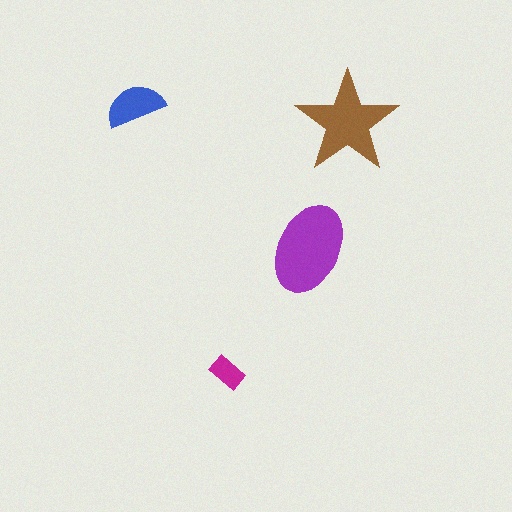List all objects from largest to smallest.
The purple ellipse, the brown star, the blue semicircle, the magenta rectangle.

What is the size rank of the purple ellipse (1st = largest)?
1st.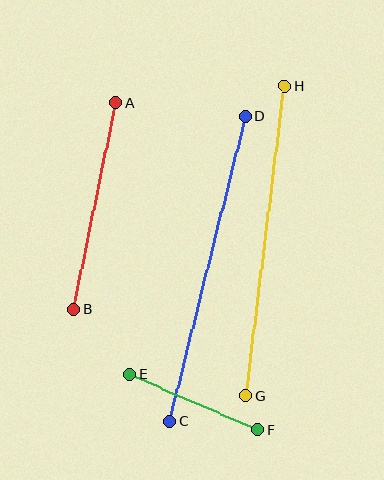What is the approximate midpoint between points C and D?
The midpoint is at approximately (207, 268) pixels.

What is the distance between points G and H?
The distance is approximately 312 pixels.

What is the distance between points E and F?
The distance is approximately 140 pixels.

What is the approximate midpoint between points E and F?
The midpoint is at approximately (193, 402) pixels.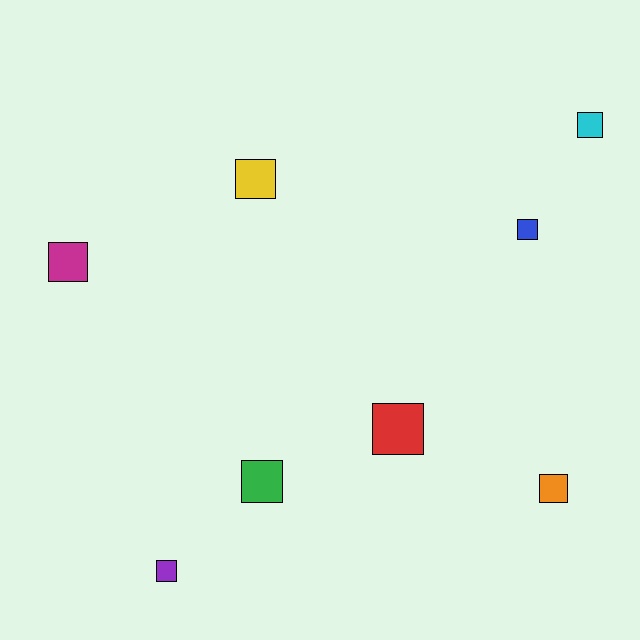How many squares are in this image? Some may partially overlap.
There are 8 squares.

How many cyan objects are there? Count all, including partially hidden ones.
There is 1 cyan object.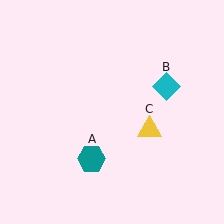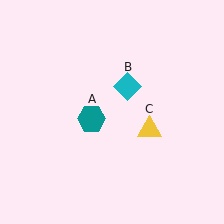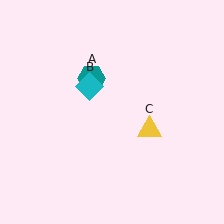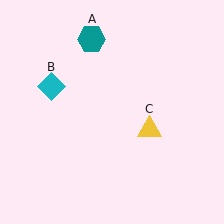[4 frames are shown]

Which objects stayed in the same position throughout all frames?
Yellow triangle (object C) remained stationary.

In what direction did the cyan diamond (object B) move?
The cyan diamond (object B) moved left.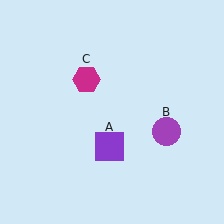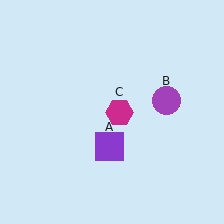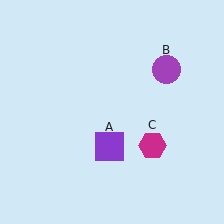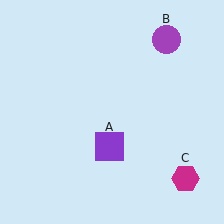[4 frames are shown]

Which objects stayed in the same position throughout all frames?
Purple square (object A) remained stationary.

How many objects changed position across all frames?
2 objects changed position: purple circle (object B), magenta hexagon (object C).